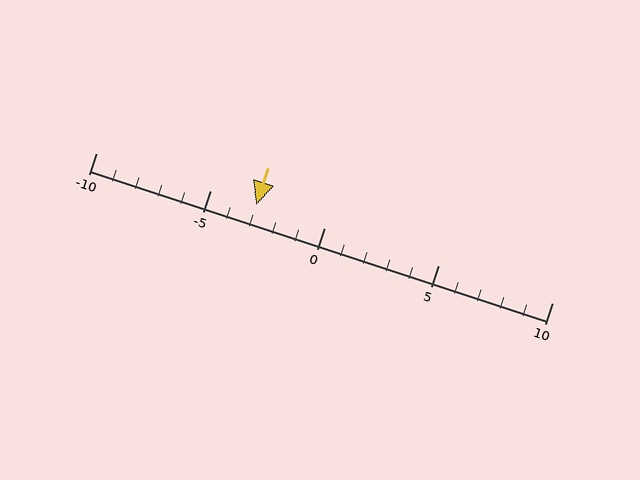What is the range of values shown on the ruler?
The ruler shows values from -10 to 10.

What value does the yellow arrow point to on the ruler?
The yellow arrow points to approximately -3.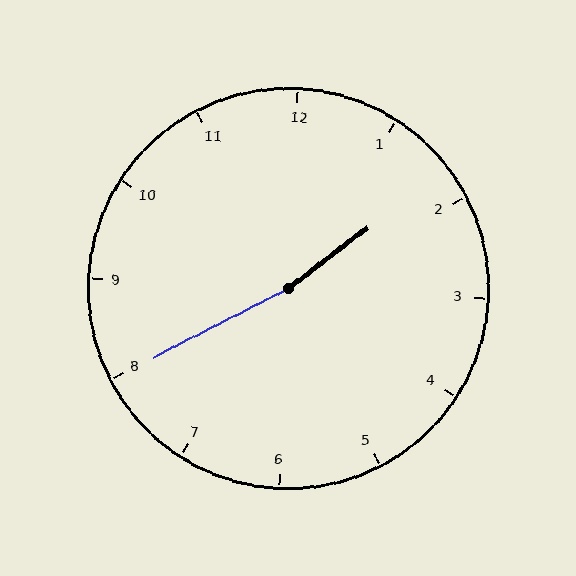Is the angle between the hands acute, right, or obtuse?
It is obtuse.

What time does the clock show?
1:40.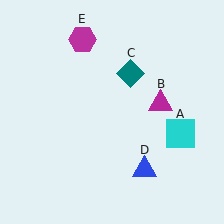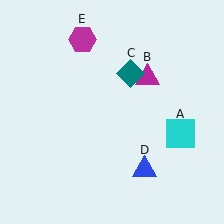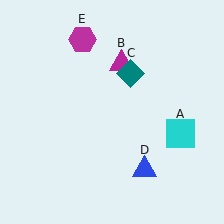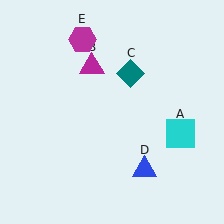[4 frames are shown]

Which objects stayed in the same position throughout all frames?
Cyan square (object A) and teal diamond (object C) and blue triangle (object D) and magenta hexagon (object E) remained stationary.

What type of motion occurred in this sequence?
The magenta triangle (object B) rotated counterclockwise around the center of the scene.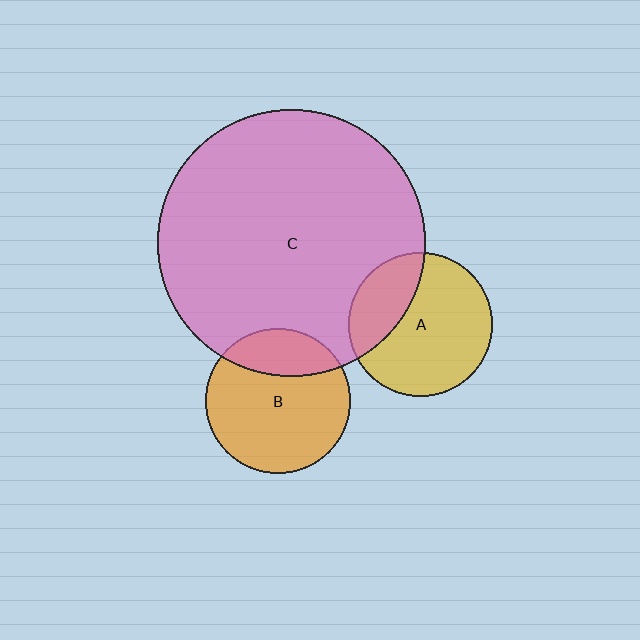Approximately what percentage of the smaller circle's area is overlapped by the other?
Approximately 30%.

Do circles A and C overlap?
Yes.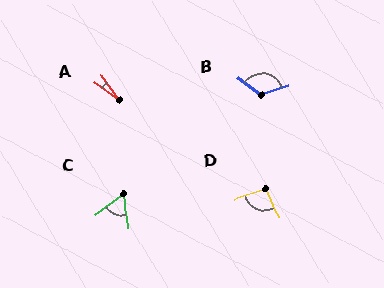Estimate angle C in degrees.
Approximately 58 degrees.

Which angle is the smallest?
A, at approximately 20 degrees.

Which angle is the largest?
B, at approximately 124 degrees.